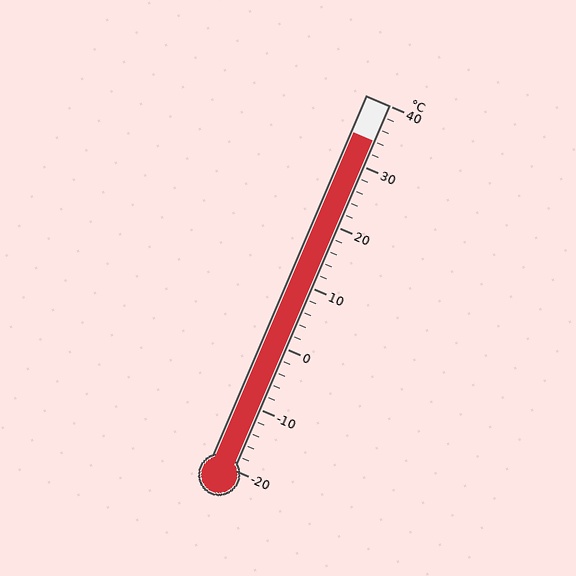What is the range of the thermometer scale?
The thermometer scale ranges from -20°C to 40°C.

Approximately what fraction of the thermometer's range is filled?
The thermometer is filled to approximately 90% of its range.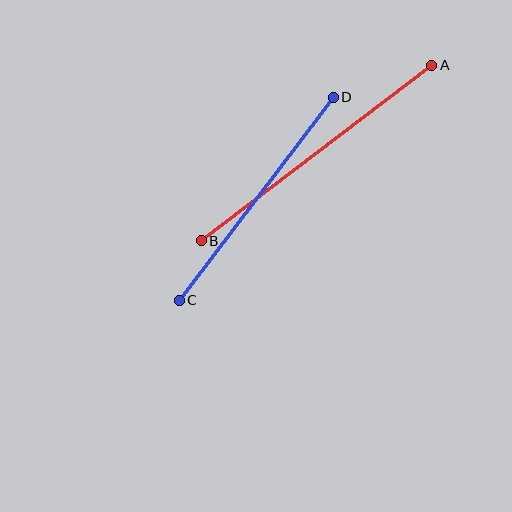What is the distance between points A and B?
The distance is approximately 290 pixels.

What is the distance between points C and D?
The distance is approximately 255 pixels.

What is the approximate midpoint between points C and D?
The midpoint is at approximately (256, 199) pixels.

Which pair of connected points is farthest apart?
Points A and B are farthest apart.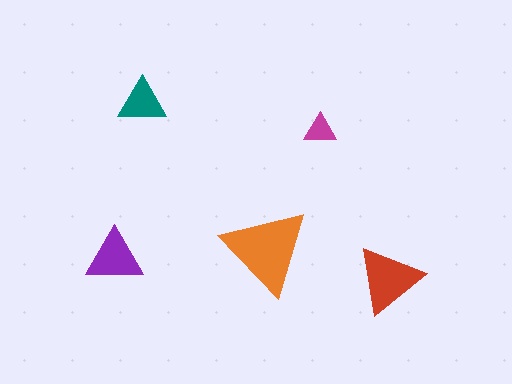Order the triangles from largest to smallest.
the orange one, the red one, the purple one, the teal one, the magenta one.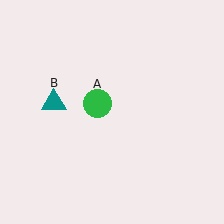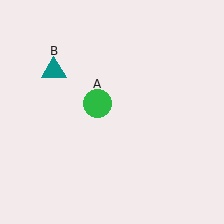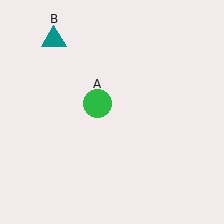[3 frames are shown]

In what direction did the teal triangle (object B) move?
The teal triangle (object B) moved up.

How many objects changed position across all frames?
1 object changed position: teal triangle (object B).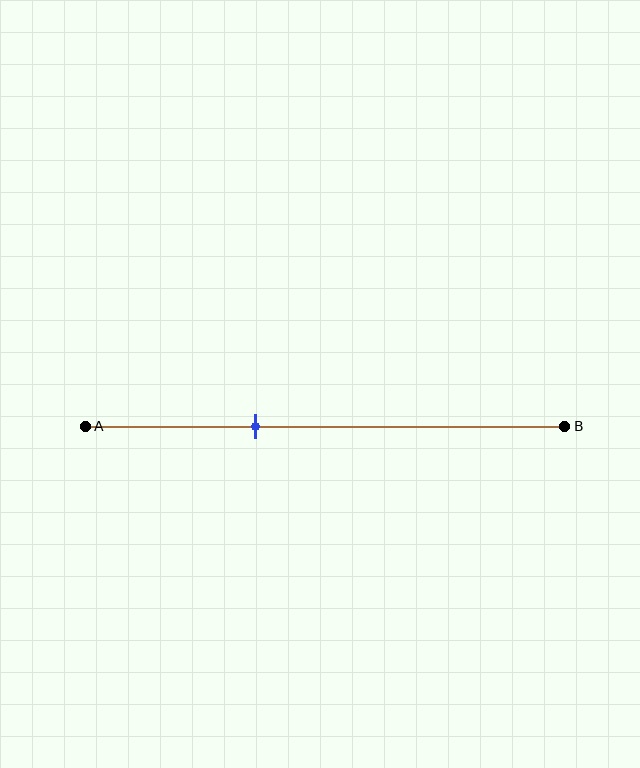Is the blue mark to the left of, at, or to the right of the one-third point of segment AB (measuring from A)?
The blue mark is approximately at the one-third point of segment AB.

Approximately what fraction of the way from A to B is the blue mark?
The blue mark is approximately 35% of the way from A to B.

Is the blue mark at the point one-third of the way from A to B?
Yes, the mark is approximately at the one-third point.